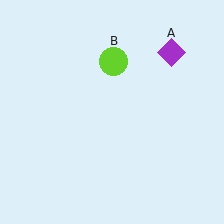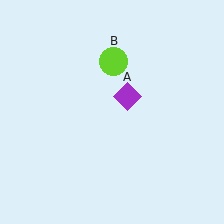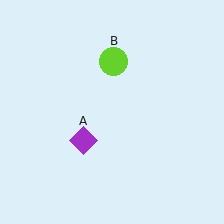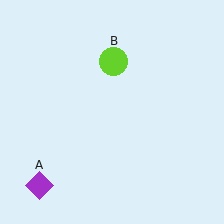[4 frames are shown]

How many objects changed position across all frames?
1 object changed position: purple diamond (object A).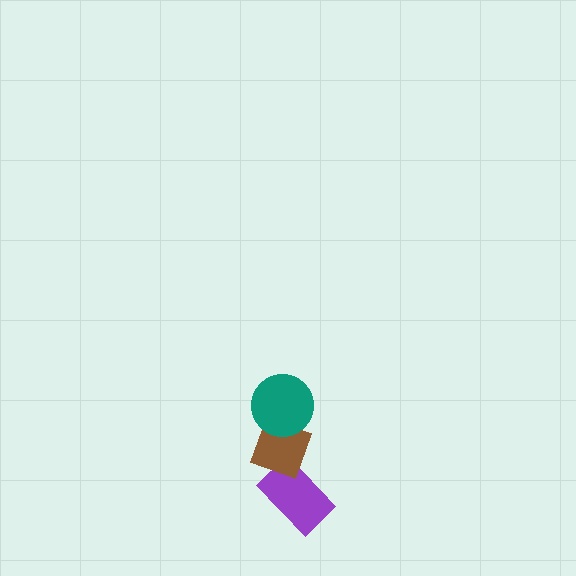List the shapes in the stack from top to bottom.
From top to bottom: the teal circle, the brown diamond, the purple rectangle.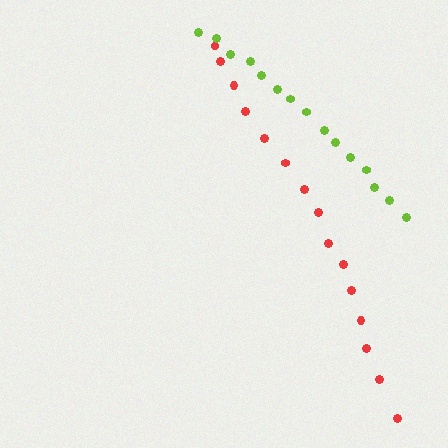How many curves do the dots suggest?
There are 2 distinct paths.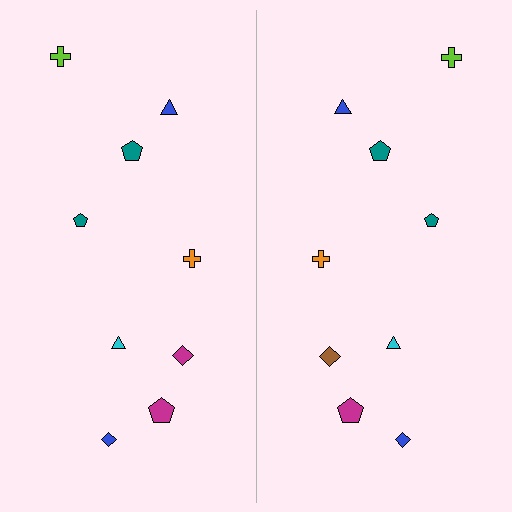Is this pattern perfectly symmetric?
No, the pattern is not perfectly symmetric. The brown diamond on the right side breaks the symmetry — its mirror counterpart is magenta.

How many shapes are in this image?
There are 18 shapes in this image.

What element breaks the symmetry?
The brown diamond on the right side breaks the symmetry — its mirror counterpart is magenta.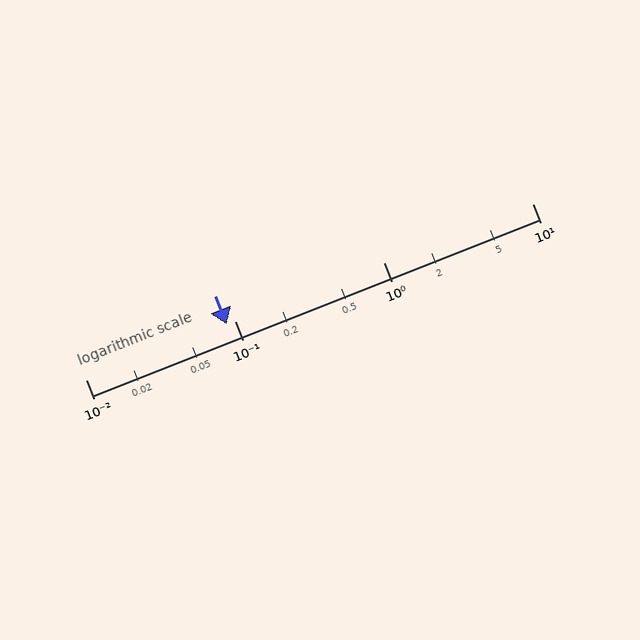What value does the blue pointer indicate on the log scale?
The pointer indicates approximately 0.089.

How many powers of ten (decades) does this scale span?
The scale spans 3 decades, from 0.01 to 10.